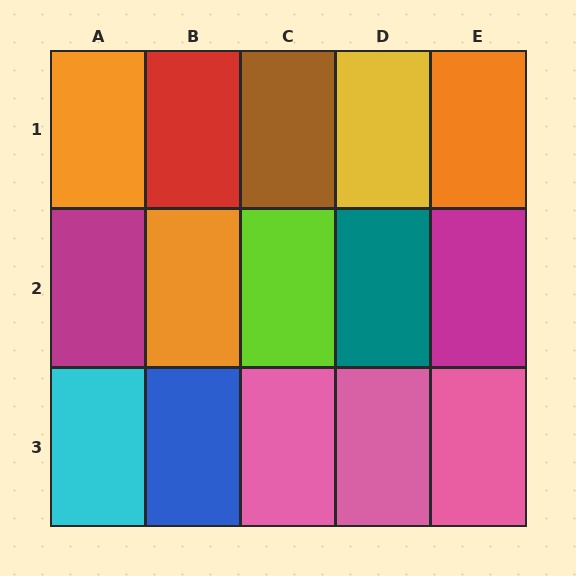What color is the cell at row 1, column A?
Orange.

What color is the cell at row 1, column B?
Red.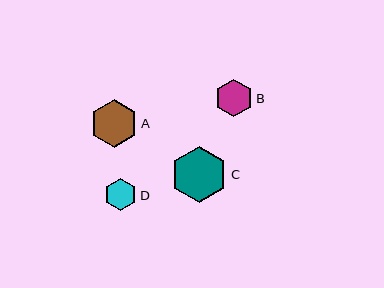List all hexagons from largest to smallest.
From largest to smallest: C, A, B, D.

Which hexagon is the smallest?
Hexagon D is the smallest with a size of approximately 32 pixels.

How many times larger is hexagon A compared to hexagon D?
Hexagon A is approximately 1.5 times the size of hexagon D.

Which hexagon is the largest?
Hexagon C is the largest with a size of approximately 57 pixels.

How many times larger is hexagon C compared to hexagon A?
Hexagon C is approximately 1.2 times the size of hexagon A.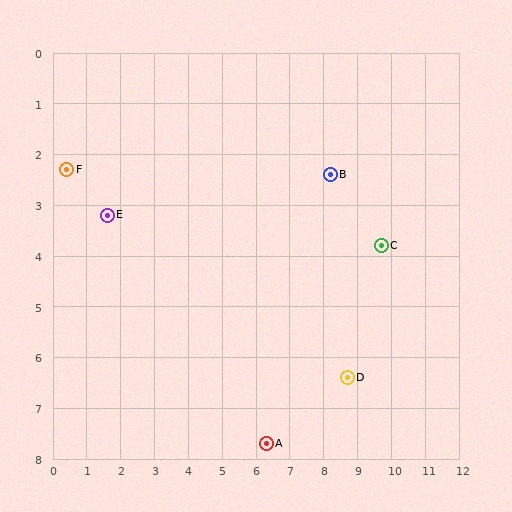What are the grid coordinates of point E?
Point E is at approximately (1.6, 3.2).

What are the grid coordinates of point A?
Point A is at approximately (6.3, 7.7).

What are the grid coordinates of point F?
Point F is at approximately (0.4, 2.3).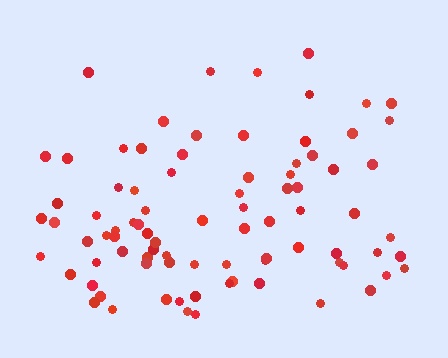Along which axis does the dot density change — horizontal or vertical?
Vertical.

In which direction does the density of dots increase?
From top to bottom, with the bottom side densest.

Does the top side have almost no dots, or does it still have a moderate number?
Still a moderate number, just noticeably fewer than the bottom.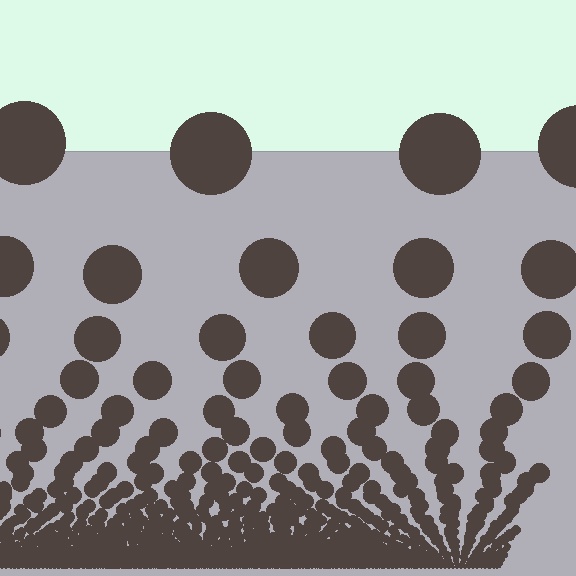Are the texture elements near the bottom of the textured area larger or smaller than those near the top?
Smaller. The gradient is inverted — elements near the bottom are smaller and denser.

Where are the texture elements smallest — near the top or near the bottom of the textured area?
Near the bottom.